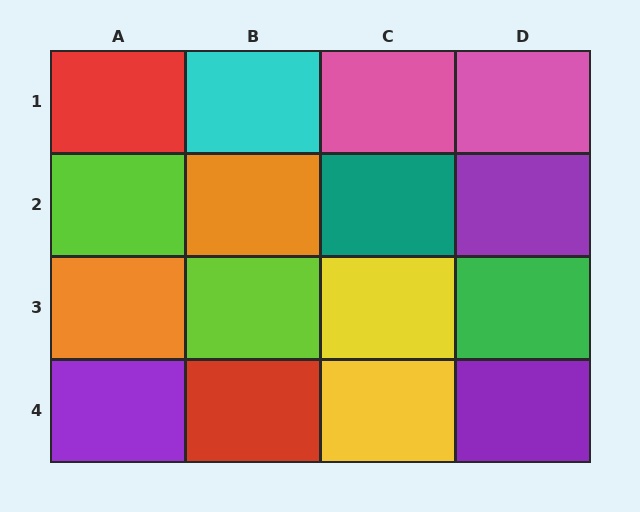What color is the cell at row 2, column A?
Lime.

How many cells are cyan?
1 cell is cyan.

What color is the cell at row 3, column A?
Orange.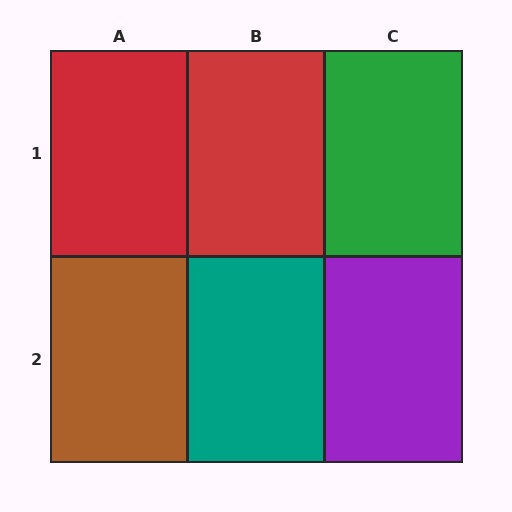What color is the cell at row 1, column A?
Red.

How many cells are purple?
1 cell is purple.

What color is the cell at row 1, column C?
Green.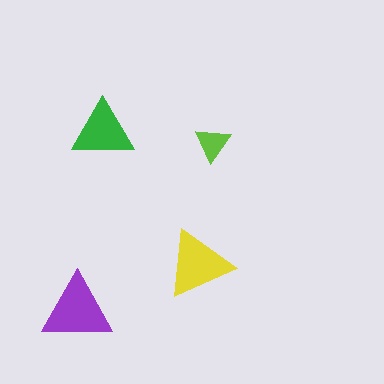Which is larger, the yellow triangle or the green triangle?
The yellow one.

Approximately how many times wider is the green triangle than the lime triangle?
About 1.5 times wider.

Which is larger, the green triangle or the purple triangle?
The purple one.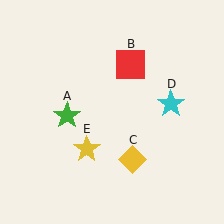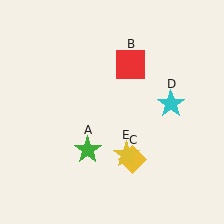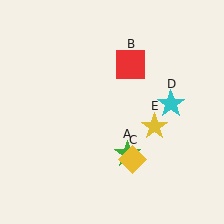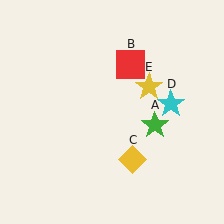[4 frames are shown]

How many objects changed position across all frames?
2 objects changed position: green star (object A), yellow star (object E).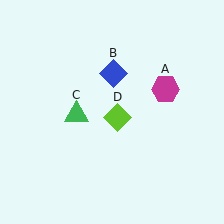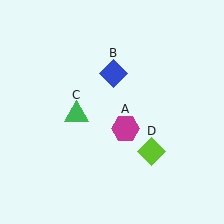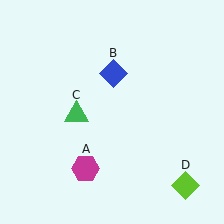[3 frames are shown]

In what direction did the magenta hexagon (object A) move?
The magenta hexagon (object A) moved down and to the left.